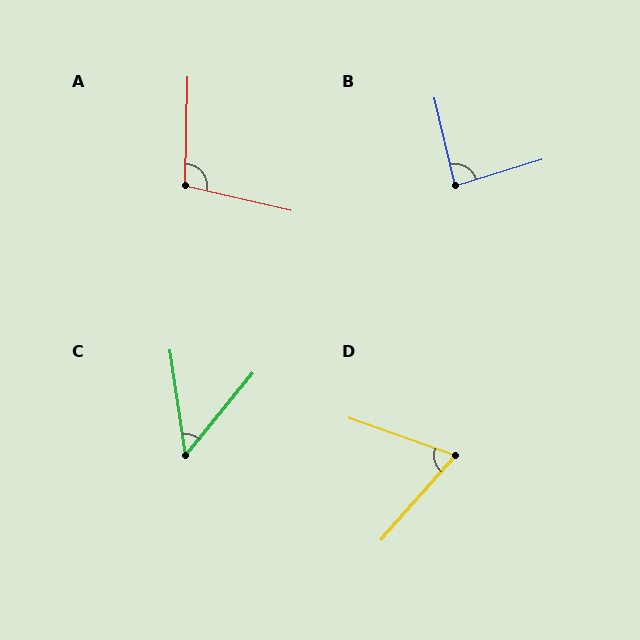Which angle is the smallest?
C, at approximately 48 degrees.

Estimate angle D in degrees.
Approximately 68 degrees.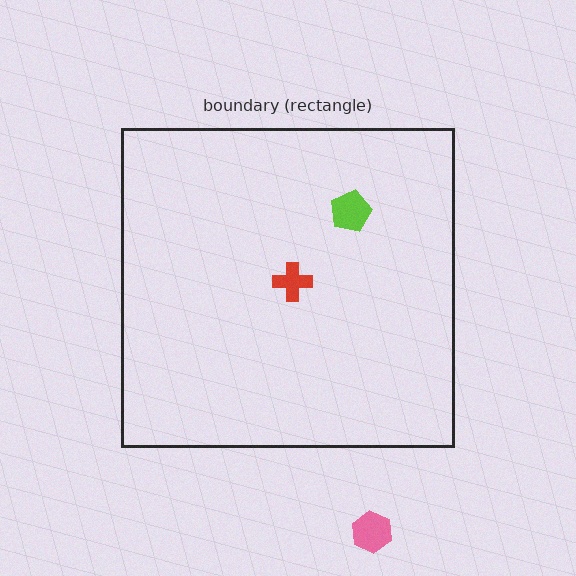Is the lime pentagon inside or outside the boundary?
Inside.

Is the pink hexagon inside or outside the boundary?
Outside.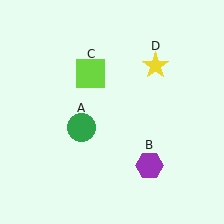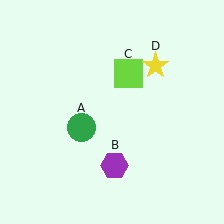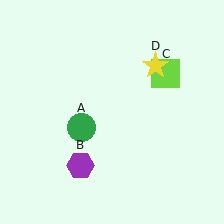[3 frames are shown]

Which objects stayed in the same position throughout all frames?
Green circle (object A) and yellow star (object D) remained stationary.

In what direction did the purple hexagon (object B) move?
The purple hexagon (object B) moved left.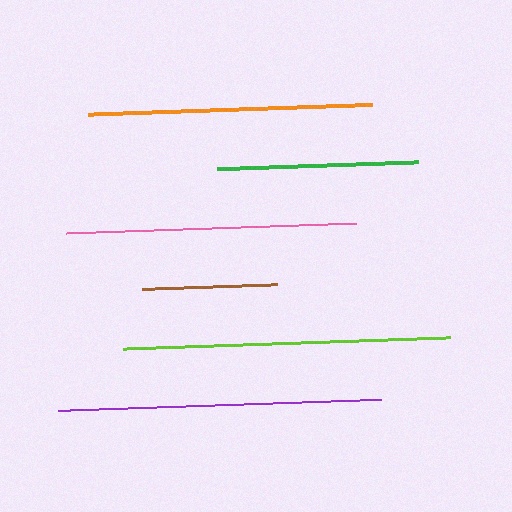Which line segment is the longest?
The lime line is the longest at approximately 327 pixels.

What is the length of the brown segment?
The brown segment is approximately 135 pixels long.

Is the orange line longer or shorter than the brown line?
The orange line is longer than the brown line.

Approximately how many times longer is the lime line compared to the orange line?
The lime line is approximately 1.1 times the length of the orange line.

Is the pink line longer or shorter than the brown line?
The pink line is longer than the brown line.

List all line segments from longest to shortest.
From longest to shortest: lime, purple, pink, orange, green, brown.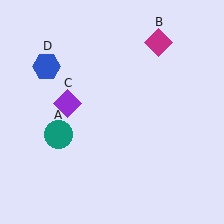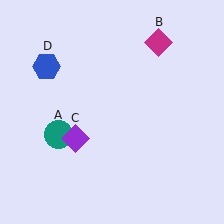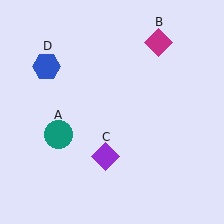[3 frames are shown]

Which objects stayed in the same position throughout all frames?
Teal circle (object A) and magenta diamond (object B) and blue hexagon (object D) remained stationary.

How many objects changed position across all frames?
1 object changed position: purple diamond (object C).